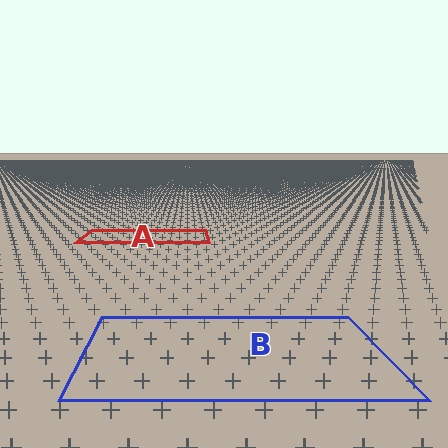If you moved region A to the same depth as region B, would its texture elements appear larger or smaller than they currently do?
They would appear larger. At a closer depth, the same texture elements are projected at a bigger on-screen size.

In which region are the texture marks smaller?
The texture marks are smaller in region A, because it is farther away.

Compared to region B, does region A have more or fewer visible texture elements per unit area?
Region A has more texture elements per unit area — they are packed more densely because it is farther away.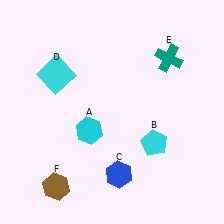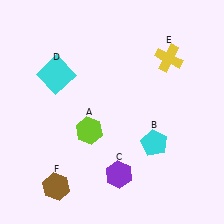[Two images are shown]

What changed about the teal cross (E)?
In Image 1, E is teal. In Image 2, it changed to yellow.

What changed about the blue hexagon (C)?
In Image 1, C is blue. In Image 2, it changed to purple.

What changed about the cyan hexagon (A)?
In Image 1, A is cyan. In Image 2, it changed to lime.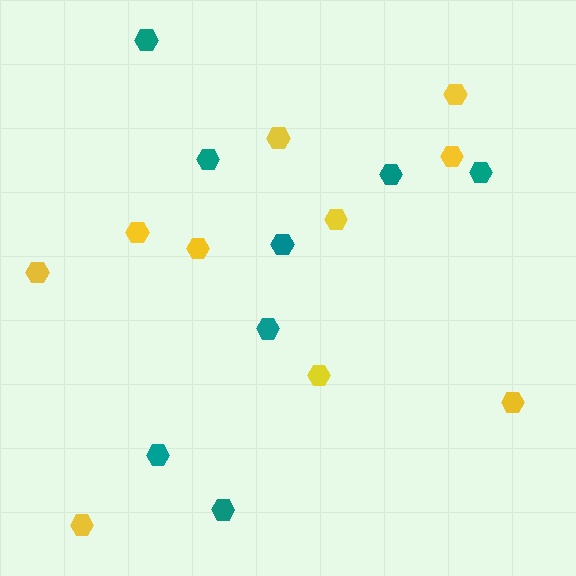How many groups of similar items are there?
There are 2 groups: one group of yellow hexagons (10) and one group of teal hexagons (8).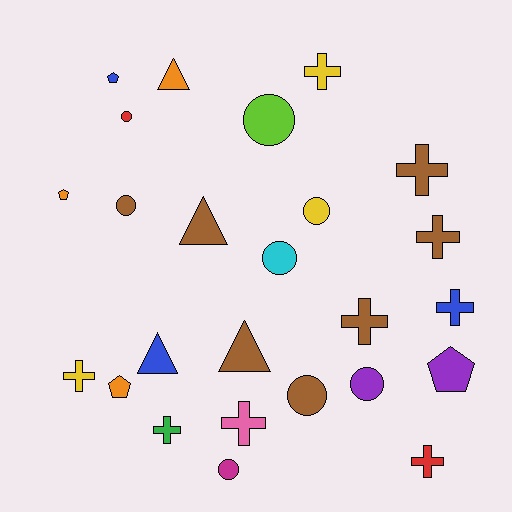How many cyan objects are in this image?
There is 1 cyan object.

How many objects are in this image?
There are 25 objects.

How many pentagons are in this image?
There are 4 pentagons.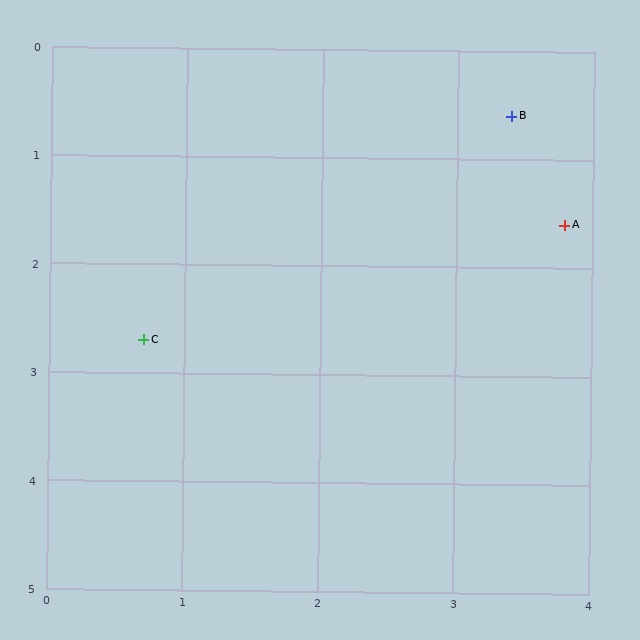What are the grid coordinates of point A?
Point A is at approximately (3.8, 1.6).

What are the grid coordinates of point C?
Point C is at approximately (0.7, 2.7).